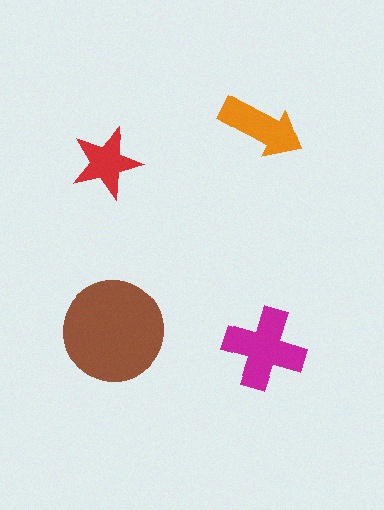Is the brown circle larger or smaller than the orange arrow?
Larger.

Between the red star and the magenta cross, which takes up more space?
The magenta cross.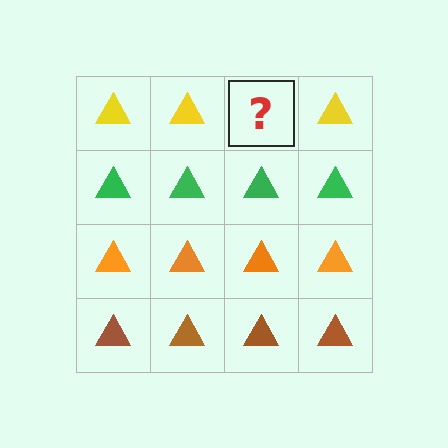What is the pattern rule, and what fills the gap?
The rule is that each row has a consistent color. The gap should be filled with a yellow triangle.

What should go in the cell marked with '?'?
The missing cell should contain a yellow triangle.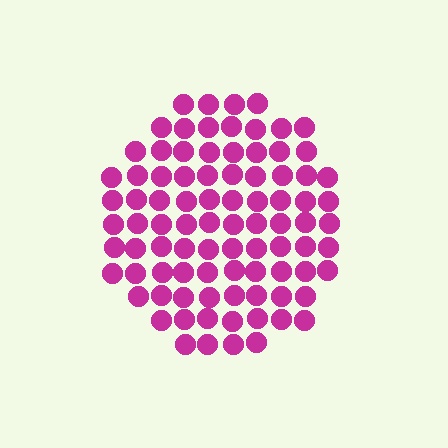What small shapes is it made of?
It is made of small circles.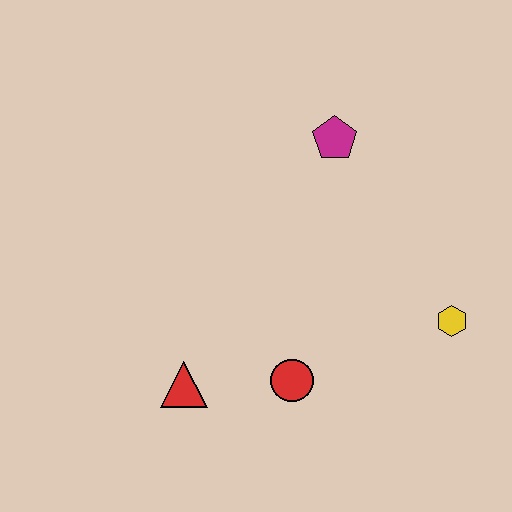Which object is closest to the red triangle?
The red circle is closest to the red triangle.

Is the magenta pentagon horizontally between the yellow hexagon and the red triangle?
Yes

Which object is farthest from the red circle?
The magenta pentagon is farthest from the red circle.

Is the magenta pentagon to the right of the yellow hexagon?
No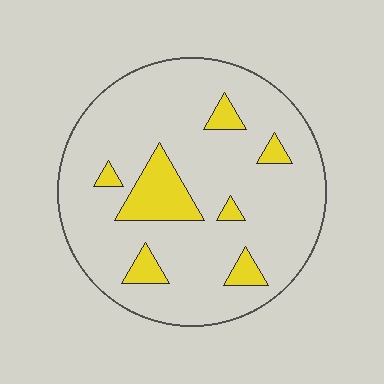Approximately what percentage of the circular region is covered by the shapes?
Approximately 15%.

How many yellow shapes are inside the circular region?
7.